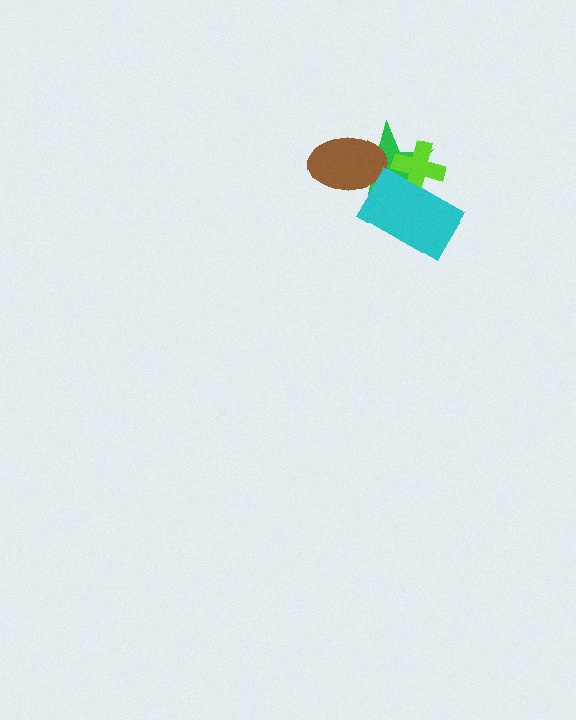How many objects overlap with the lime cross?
2 objects overlap with the lime cross.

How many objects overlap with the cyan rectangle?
2 objects overlap with the cyan rectangle.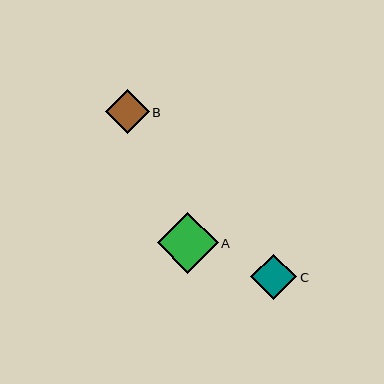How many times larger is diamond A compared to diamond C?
Diamond A is approximately 1.3 times the size of diamond C.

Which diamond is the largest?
Diamond A is the largest with a size of approximately 61 pixels.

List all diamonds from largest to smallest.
From largest to smallest: A, C, B.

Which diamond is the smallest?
Diamond B is the smallest with a size of approximately 44 pixels.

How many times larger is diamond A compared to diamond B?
Diamond A is approximately 1.4 times the size of diamond B.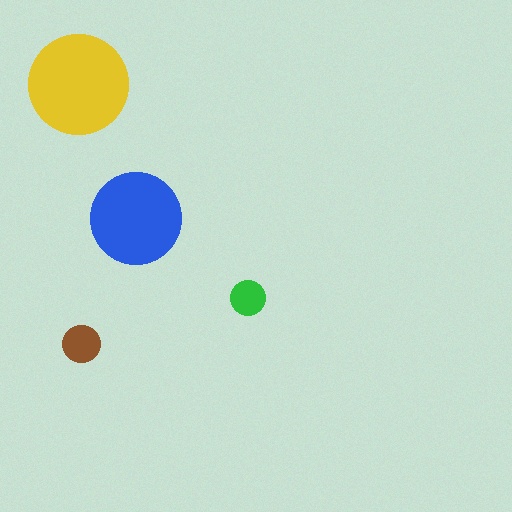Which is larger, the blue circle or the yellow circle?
The yellow one.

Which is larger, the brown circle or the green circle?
The brown one.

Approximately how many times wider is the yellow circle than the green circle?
About 3 times wider.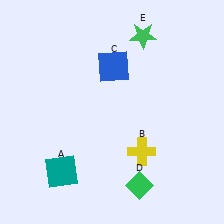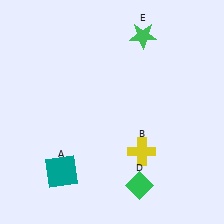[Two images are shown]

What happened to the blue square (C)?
The blue square (C) was removed in Image 2. It was in the top-right area of Image 1.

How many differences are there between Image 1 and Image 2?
There is 1 difference between the two images.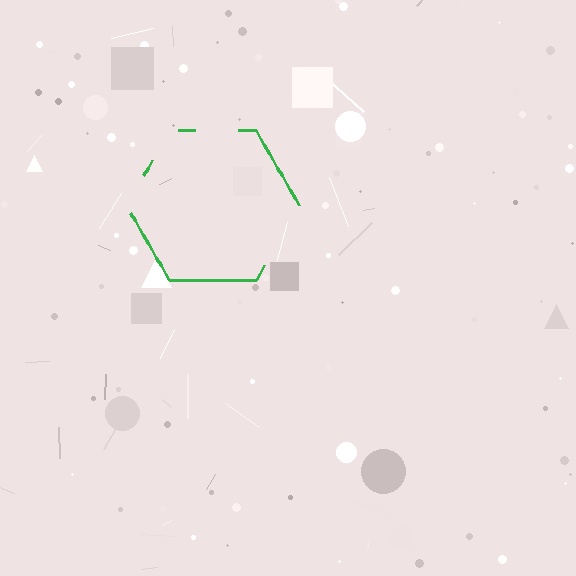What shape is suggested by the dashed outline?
The dashed outline suggests a hexagon.